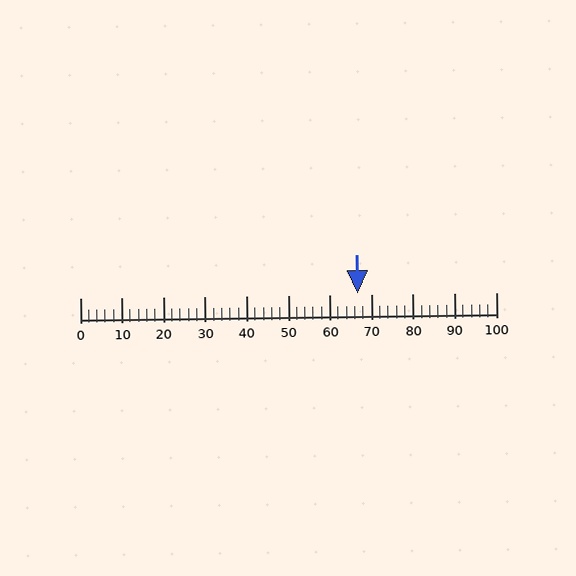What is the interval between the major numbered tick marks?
The major tick marks are spaced 10 units apart.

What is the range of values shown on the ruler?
The ruler shows values from 0 to 100.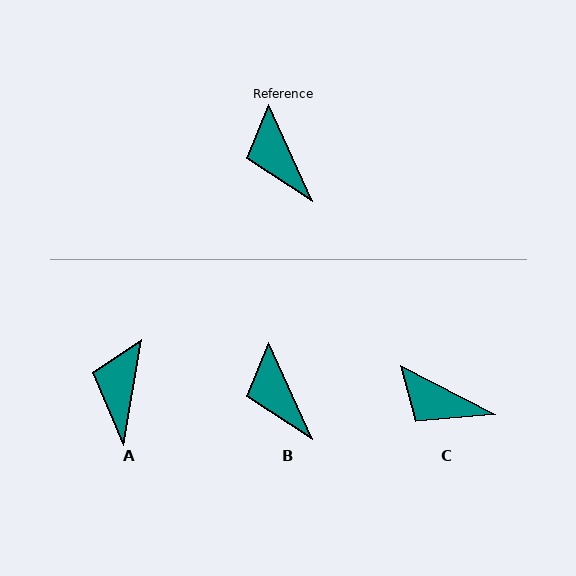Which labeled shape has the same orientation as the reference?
B.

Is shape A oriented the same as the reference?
No, it is off by about 34 degrees.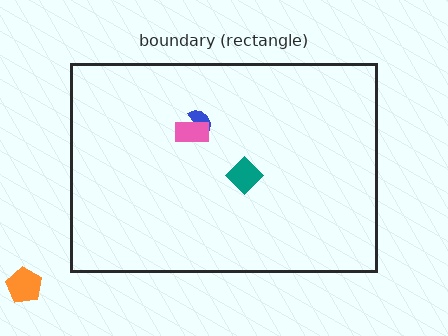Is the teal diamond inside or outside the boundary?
Inside.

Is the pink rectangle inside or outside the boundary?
Inside.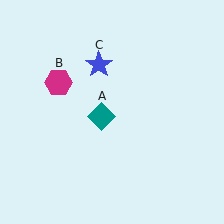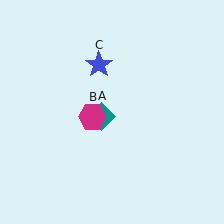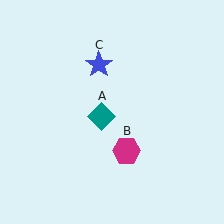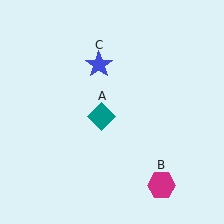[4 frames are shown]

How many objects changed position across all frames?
1 object changed position: magenta hexagon (object B).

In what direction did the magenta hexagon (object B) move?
The magenta hexagon (object B) moved down and to the right.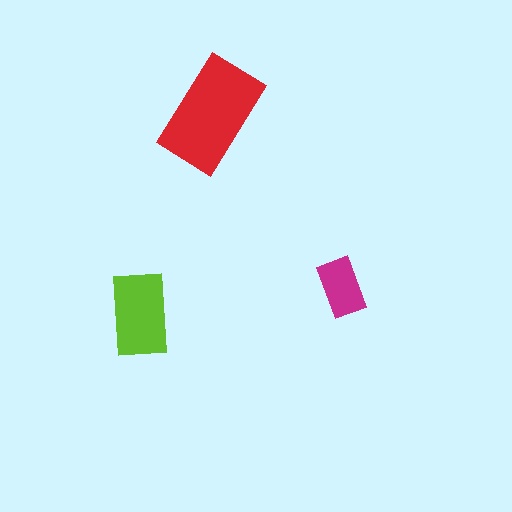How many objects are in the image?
There are 3 objects in the image.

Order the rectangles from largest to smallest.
the red one, the lime one, the magenta one.